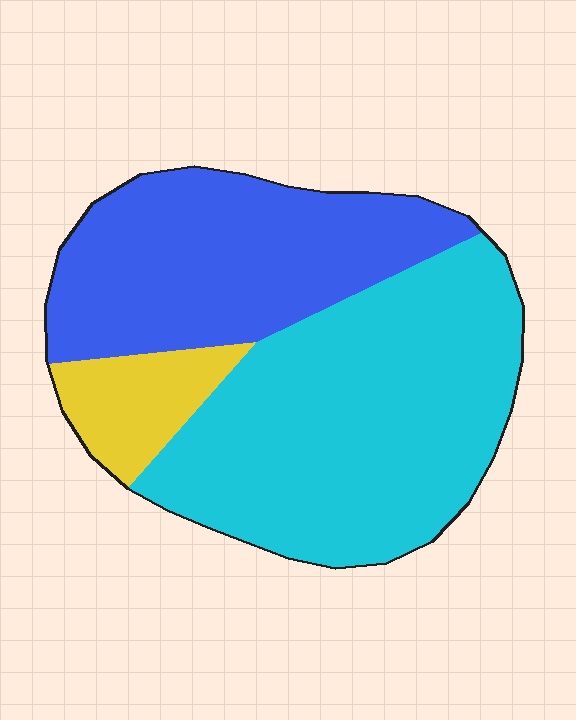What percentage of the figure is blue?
Blue covers around 35% of the figure.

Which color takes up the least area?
Yellow, at roughly 10%.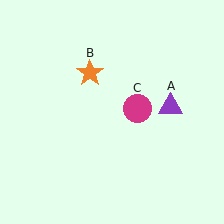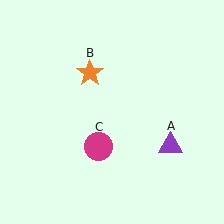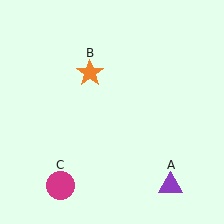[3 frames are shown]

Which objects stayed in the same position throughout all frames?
Orange star (object B) remained stationary.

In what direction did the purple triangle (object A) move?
The purple triangle (object A) moved down.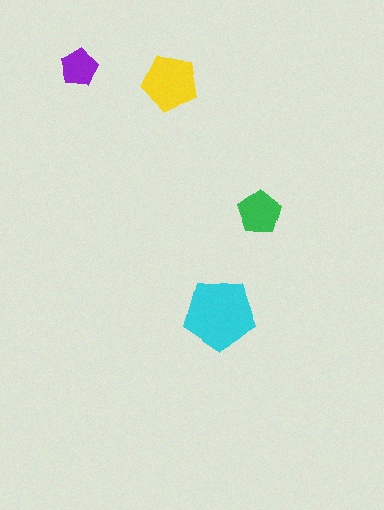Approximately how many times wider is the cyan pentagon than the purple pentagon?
About 2 times wider.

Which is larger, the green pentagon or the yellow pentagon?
The yellow one.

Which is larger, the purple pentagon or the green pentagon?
The green one.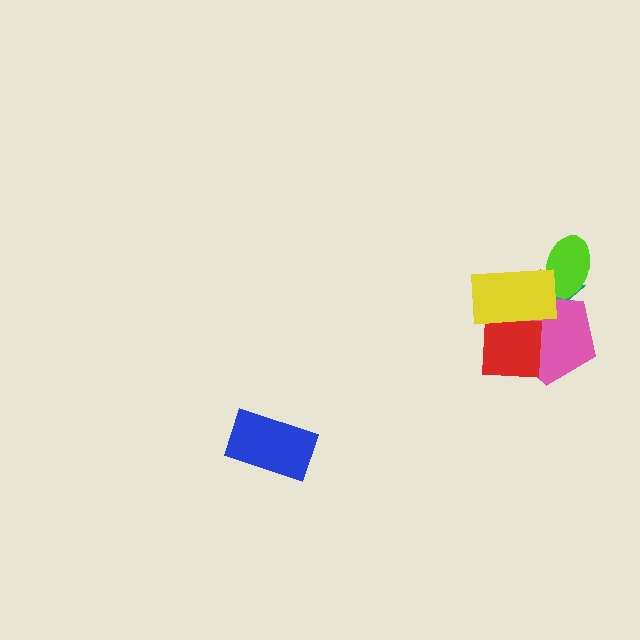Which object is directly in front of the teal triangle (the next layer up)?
The lime ellipse is directly in front of the teal triangle.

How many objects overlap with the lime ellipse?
3 objects overlap with the lime ellipse.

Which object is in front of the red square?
The yellow rectangle is in front of the red square.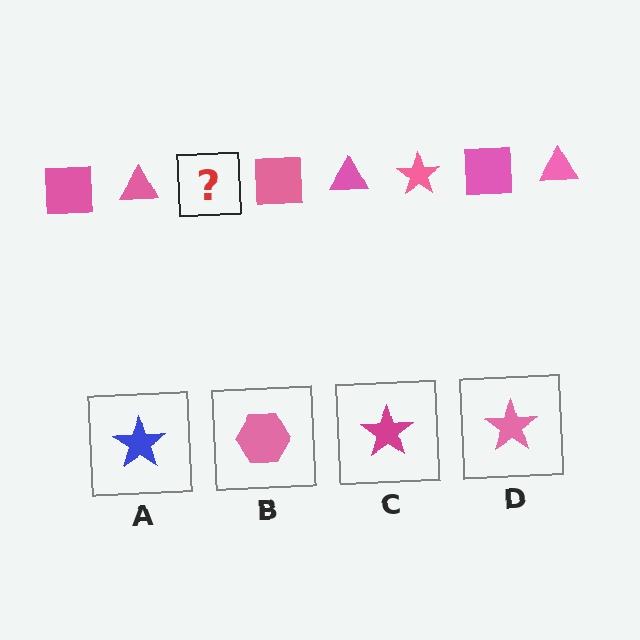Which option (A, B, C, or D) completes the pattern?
D.